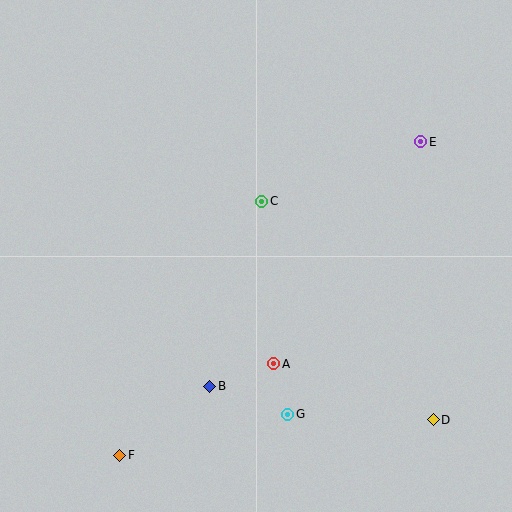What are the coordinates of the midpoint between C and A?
The midpoint between C and A is at (268, 282).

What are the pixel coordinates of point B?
Point B is at (210, 386).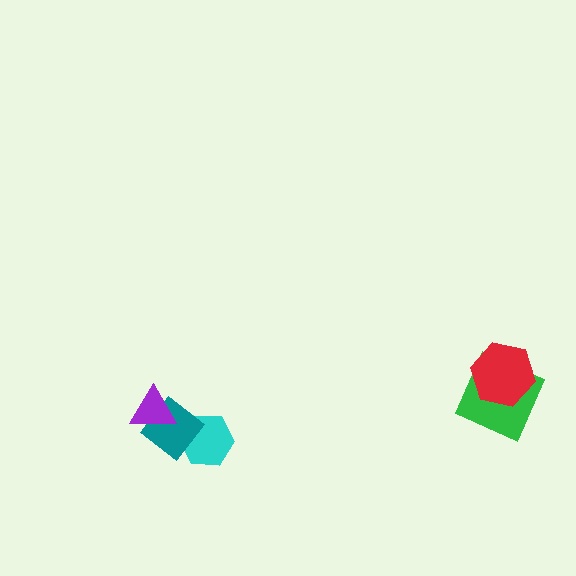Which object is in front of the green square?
The red hexagon is in front of the green square.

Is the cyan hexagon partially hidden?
Yes, it is partially covered by another shape.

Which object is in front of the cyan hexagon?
The teal diamond is in front of the cyan hexagon.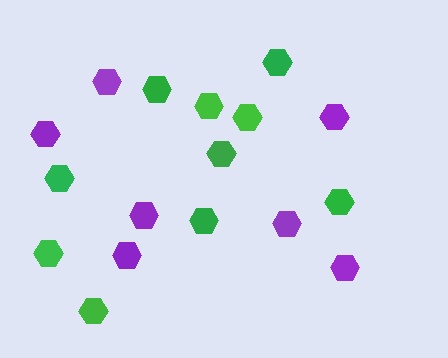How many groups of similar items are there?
There are 2 groups: one group of purple hexagons (7) and one group of green hexagons (10).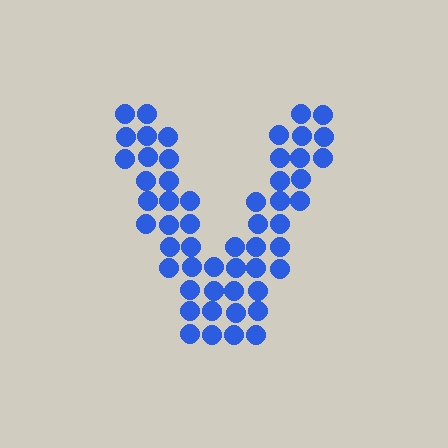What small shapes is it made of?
It is made of small circles.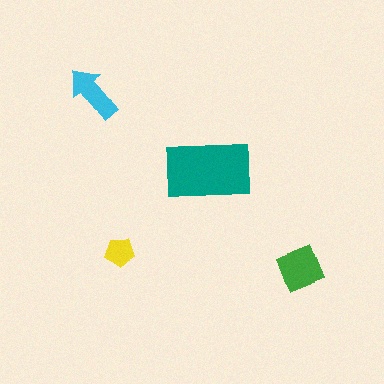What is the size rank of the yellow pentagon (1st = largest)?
4th.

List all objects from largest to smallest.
The teal rectangle, the green square, the cyan arrow, the yellow pentagon.